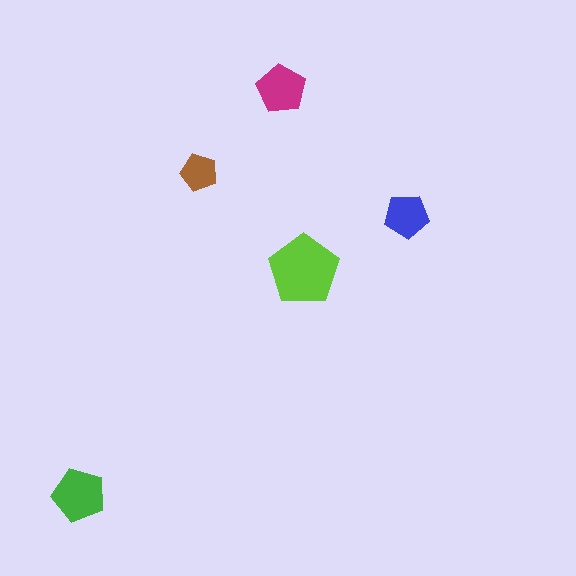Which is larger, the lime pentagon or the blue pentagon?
The lime one.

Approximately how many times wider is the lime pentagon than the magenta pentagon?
About 1.5 times wider.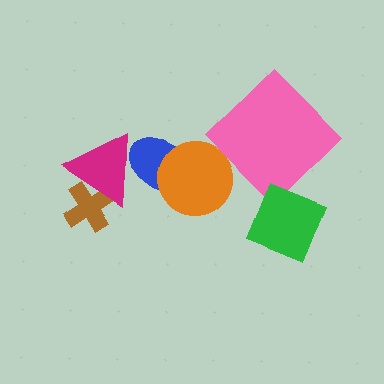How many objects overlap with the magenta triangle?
2 objects overlap with the magenta triangle.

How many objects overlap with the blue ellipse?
2 objects overlap with the blue ellipse.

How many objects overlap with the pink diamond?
0 objects overlap with the pink diamond.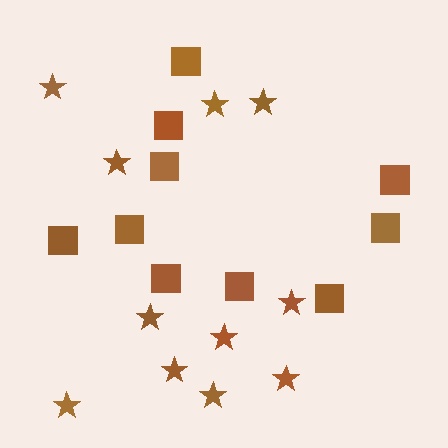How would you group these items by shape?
There are 2 groups: one group of stars (11) and one group of squares (10).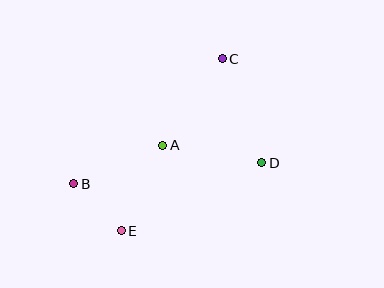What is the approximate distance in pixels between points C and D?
The distance between C and D is approximately 112 pixels.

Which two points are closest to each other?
Points B and E are closest to each other.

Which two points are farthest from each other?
Points C and E are farthest from each other.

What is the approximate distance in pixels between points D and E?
The distance between D and E is approximately 156 pixels.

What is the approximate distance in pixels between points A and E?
The distance between A and E is approximately 95 pixels.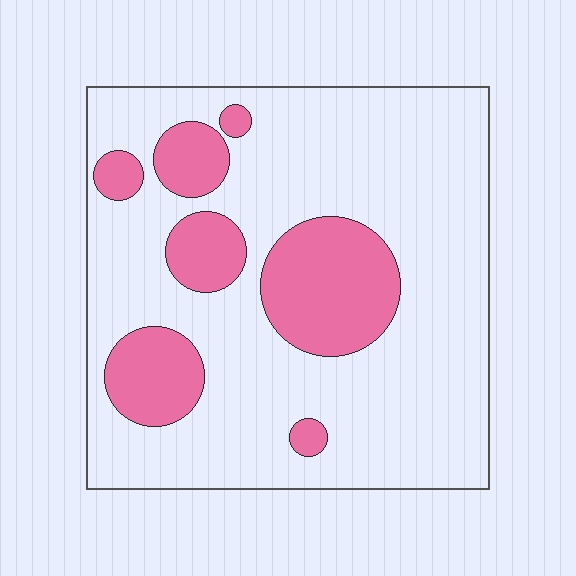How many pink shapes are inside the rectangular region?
7.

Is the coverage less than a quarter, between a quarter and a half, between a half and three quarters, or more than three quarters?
Less than a quarter.